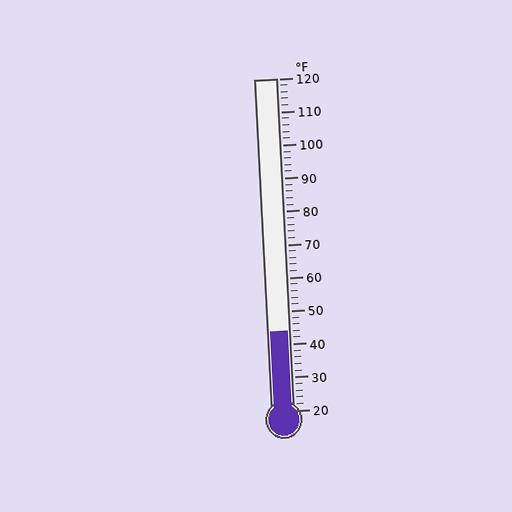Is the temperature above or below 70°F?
The temperature is below 70°F.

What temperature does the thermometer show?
The thermometer shows approximately 44°F.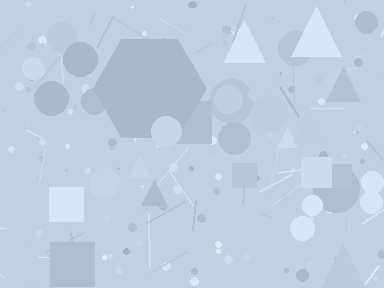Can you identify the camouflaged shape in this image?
The camouflaged shape is a hexagon.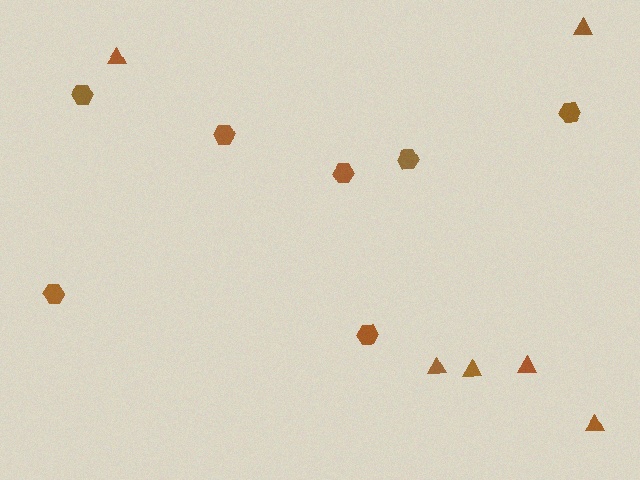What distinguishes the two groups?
There are 2 groups: one group of hexagons (7) and one group of triangles (6).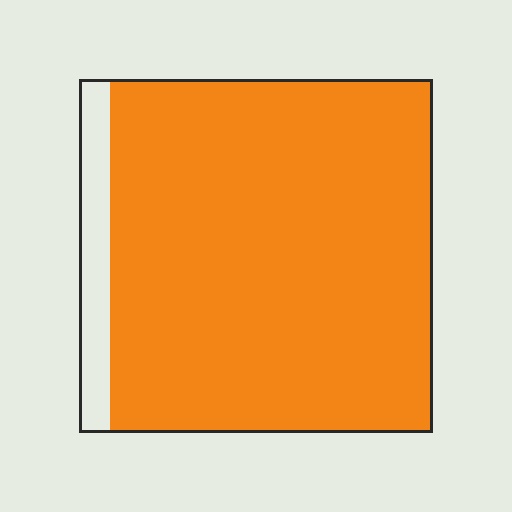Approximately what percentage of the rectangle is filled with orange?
Approximately 90%.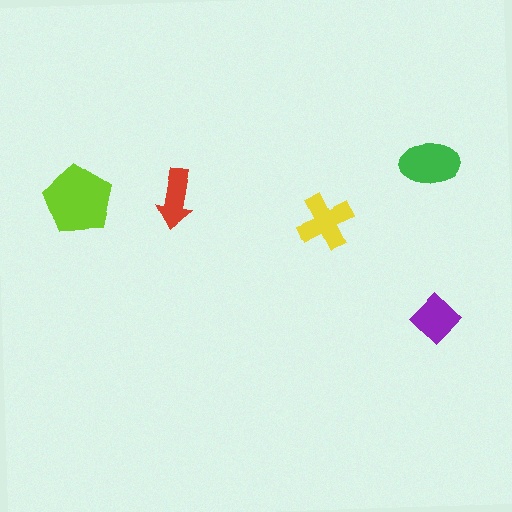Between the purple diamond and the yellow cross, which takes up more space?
The yellow cross.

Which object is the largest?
The lime pentagon.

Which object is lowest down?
The purple diamond is bottommost.